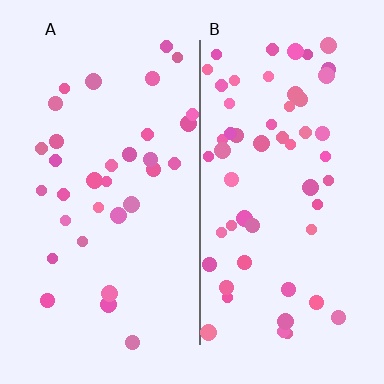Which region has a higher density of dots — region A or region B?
B (the right).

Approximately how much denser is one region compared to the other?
Approximately 1.7× — region B over region A.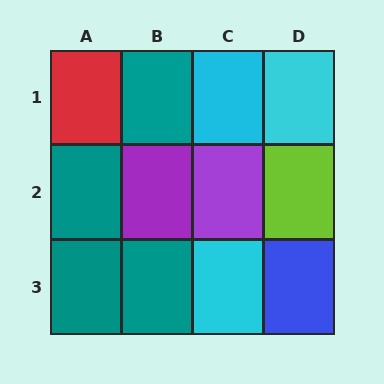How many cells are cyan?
3 cells are cyan.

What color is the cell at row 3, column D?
Blue.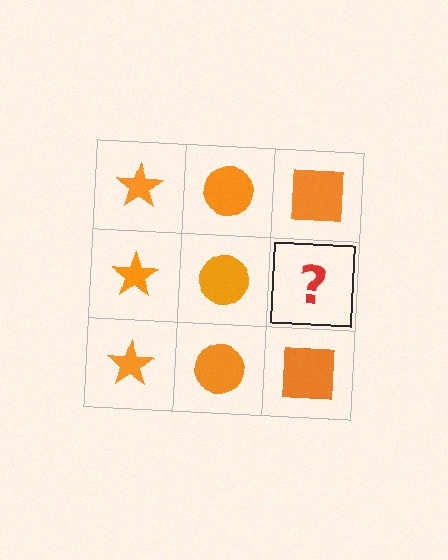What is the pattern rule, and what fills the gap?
The rule is that each column has a consistent shape. The gap should be filled with an orange square.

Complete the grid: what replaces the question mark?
The question mark should be replaced with an orange square.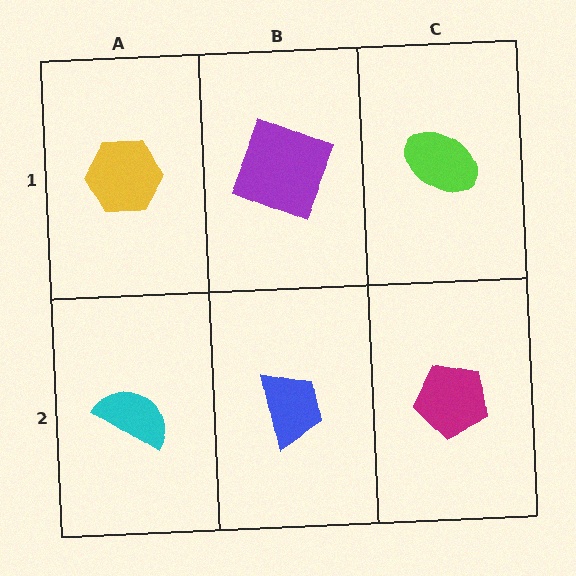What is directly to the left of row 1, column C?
A purple square.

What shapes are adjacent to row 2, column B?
A purple square (row 1, column B), a cyan semicircle (row 2, column A), a magenta pentagon (row 2, column C).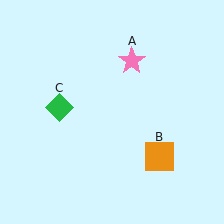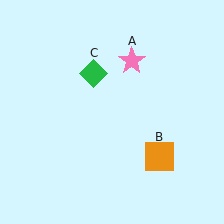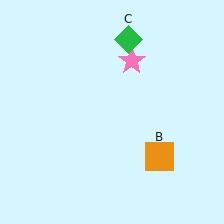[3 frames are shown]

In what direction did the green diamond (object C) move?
The green diamond (object C) moved up and to the right.